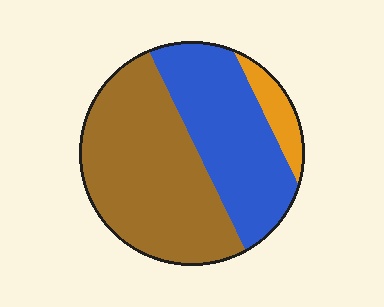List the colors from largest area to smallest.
From largest to smallest: brown, blue, orange.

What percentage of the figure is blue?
Blue takes up about three eighths (3/8) of the figure.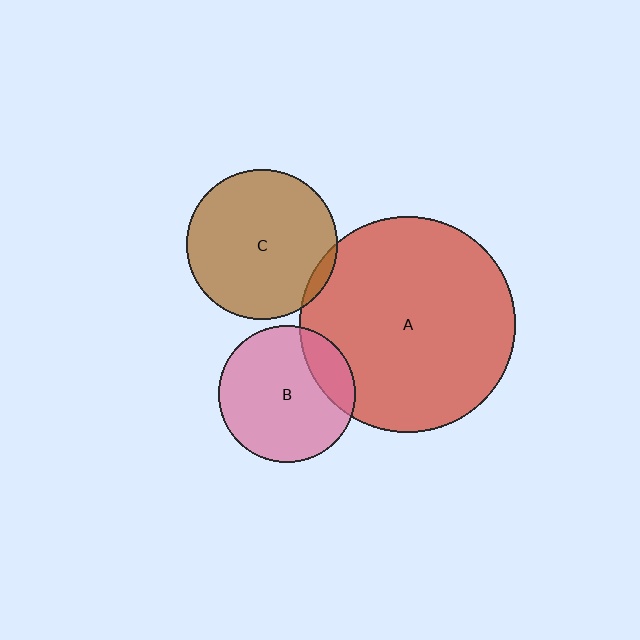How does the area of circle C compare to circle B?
Approximately 1.2 times.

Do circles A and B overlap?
Yes.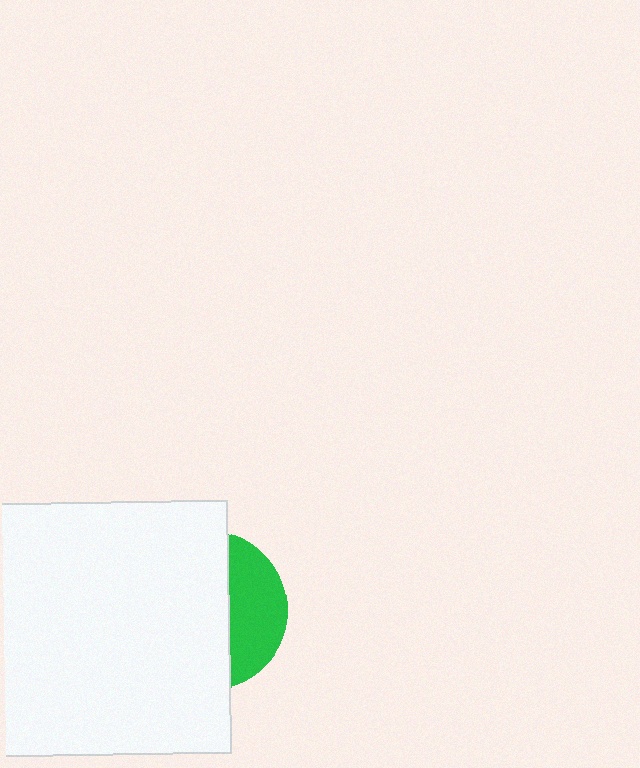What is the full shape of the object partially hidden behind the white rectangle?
The partially hidden object is a green circle.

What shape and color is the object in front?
The object in front is a white rectangle.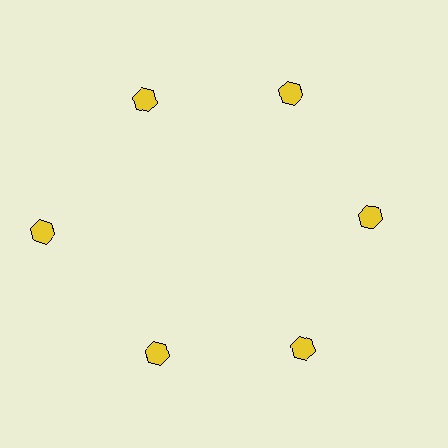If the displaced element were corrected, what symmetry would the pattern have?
It would have 6-fold rotational symmetry — the pattern would map onto itself every 60 degrees.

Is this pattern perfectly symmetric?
No. The 6 yellow hexagons are arranged in a ring, but one element near the 9 o'clock position is pushed outward from the center, breaking the 6-fold rotational symmetry.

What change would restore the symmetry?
The symmetry would be restored by moving it inward, back onto the ring so that all 6 hexagons sit at equal angles and equal distance from the center.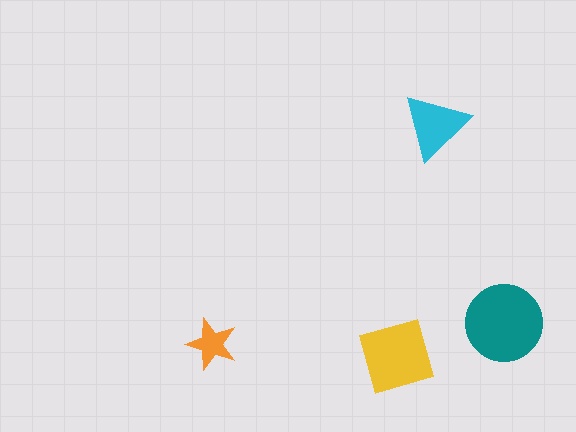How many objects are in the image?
There are 4 objects in the image.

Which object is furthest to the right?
The teal circle is rightmost.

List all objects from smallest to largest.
The orange star, the cyan triangle, the yellow diamond, the teal circle.